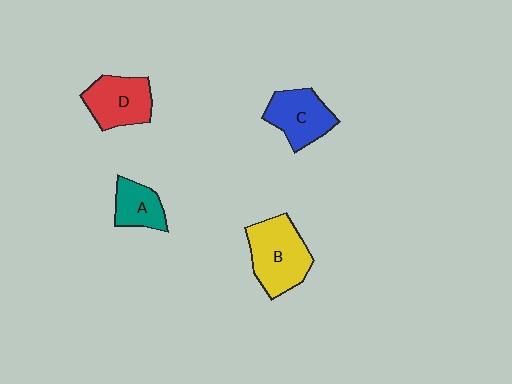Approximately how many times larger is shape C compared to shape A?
Approximately 1.4 times.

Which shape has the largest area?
Shape B (yellow).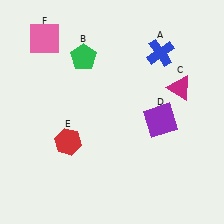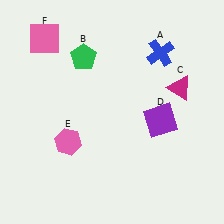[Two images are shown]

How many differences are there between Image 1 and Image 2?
There is 1 difference between the two images.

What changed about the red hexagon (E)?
In Image 1, E is red. In Image 2, it changed to pink.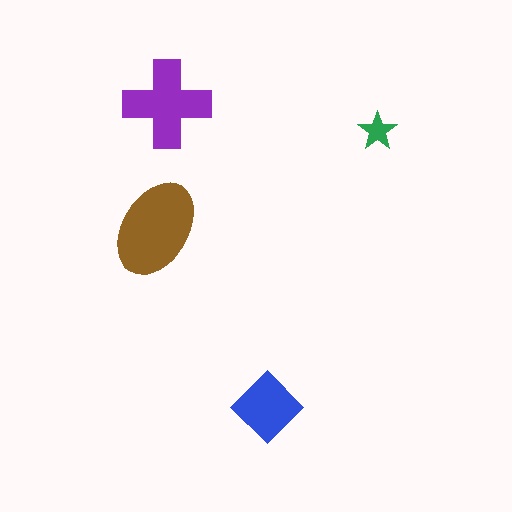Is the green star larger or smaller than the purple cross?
Smaller.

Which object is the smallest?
The green star.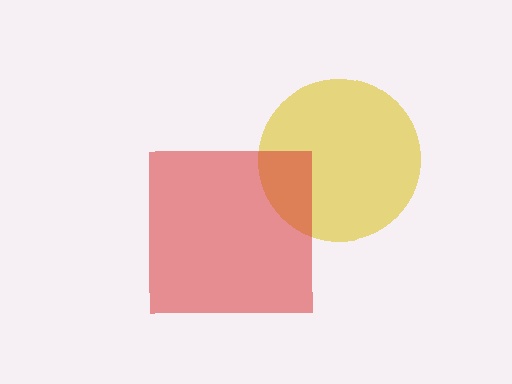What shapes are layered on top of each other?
The layered shapes are: a yellow circle, a red square.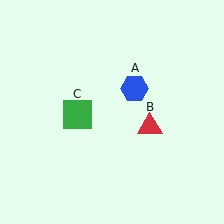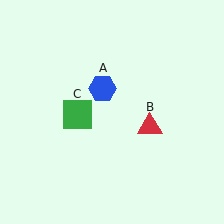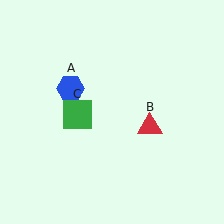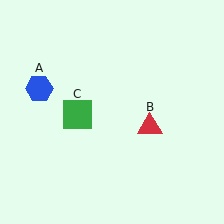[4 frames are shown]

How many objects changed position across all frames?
1 object changed position: blue hexagon (object A).